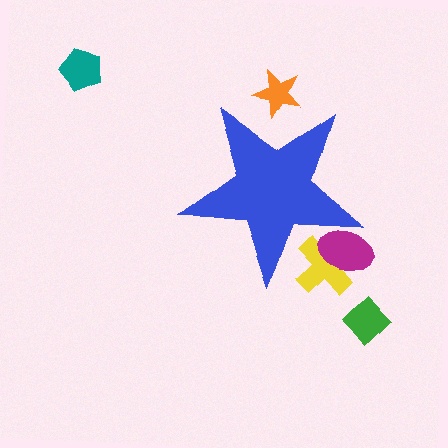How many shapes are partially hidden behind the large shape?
3 shapes are partially hidden.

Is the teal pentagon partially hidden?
No, the teal pentagon is fully visible.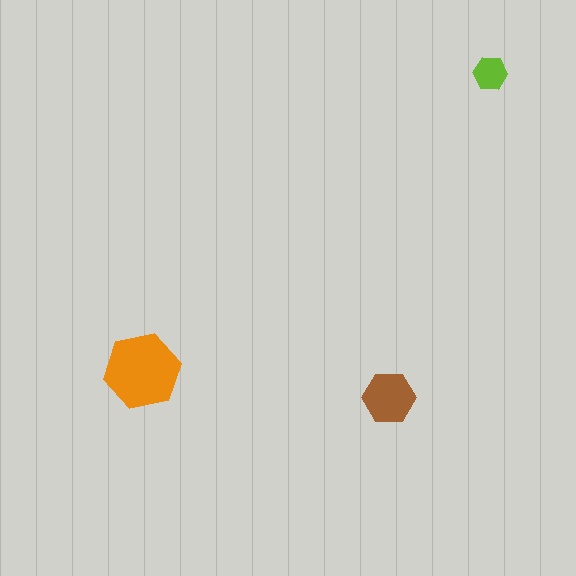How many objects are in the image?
There are 3 objects in the image.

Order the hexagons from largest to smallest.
the orange one, the brown one, the lime one.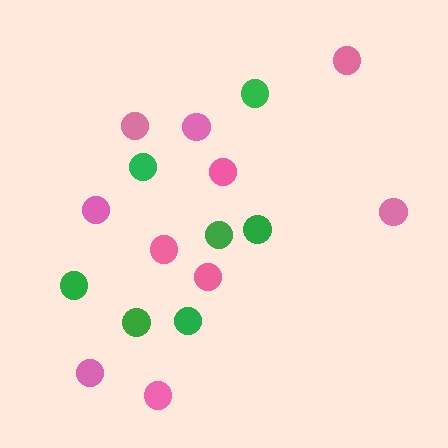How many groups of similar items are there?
There are 2 groups: one group of green circles (7) and one group of pink circles (10).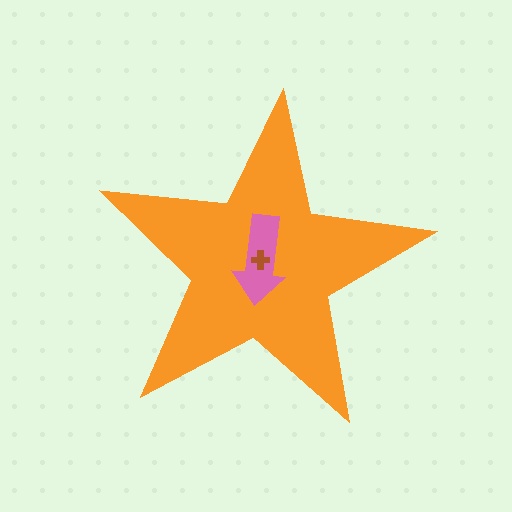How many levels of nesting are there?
3.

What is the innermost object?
The brown cross.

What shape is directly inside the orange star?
The pink arrow.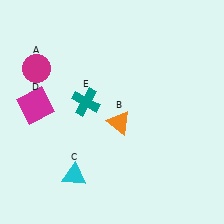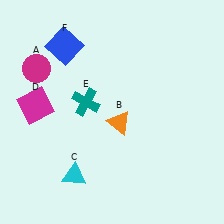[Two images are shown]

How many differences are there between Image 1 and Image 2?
There is 1 difference between the two images.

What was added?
A blue square (F) was added in Image 2.